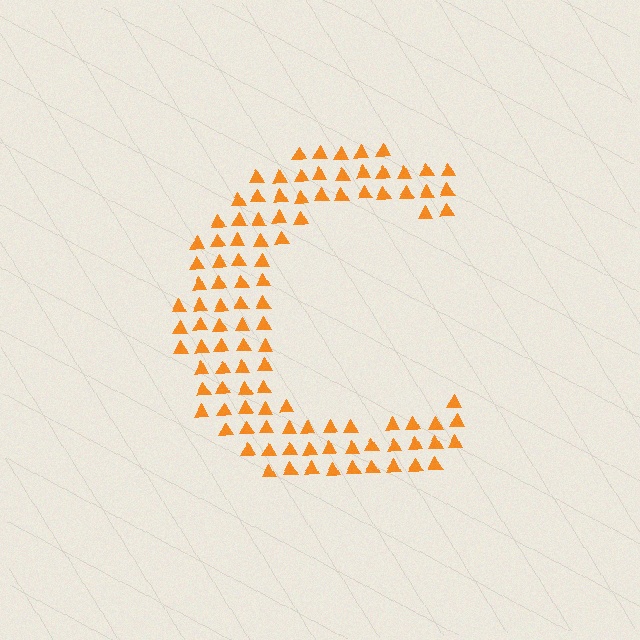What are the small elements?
The small elements are triangles.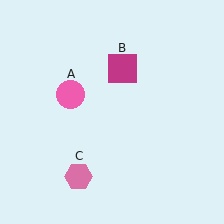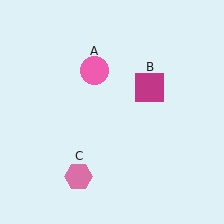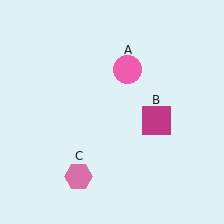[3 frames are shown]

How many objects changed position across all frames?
2 objects changed position: pink circle (object A), magenta square (object B).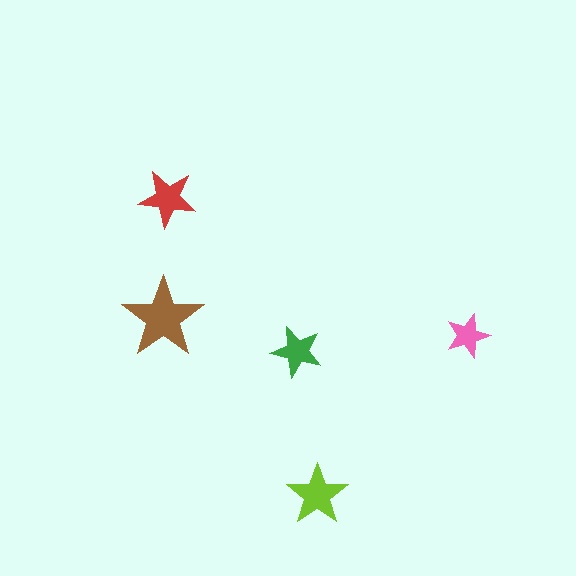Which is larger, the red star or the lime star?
The lime one.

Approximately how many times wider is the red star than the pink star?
About 1.5 times wider.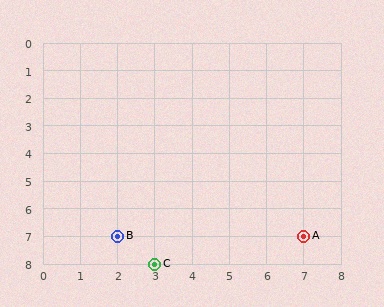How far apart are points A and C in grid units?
Points A and C are 4 columns and 1 row apart (about 4.1 grid units diagonally).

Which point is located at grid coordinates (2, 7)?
Point B is at (2, 7).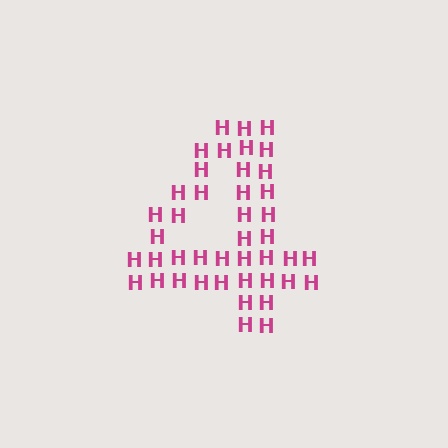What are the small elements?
The small elements are letter H's.